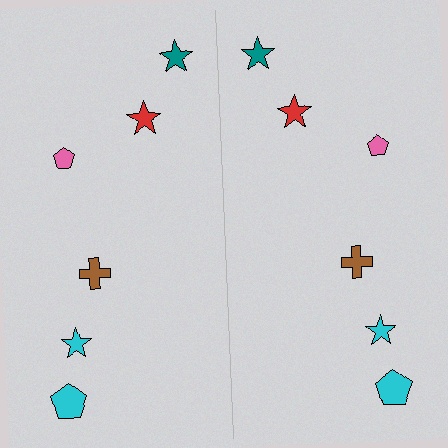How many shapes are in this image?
There are 12 shapes in this image.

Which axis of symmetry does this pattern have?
The pattern has a vertical axis of symmetry running through the center of the image.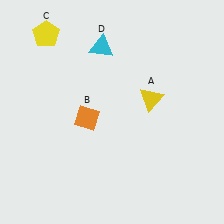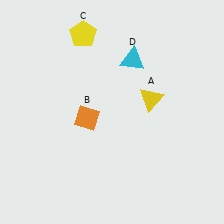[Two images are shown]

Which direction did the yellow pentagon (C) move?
The yellow pentagon (C) moved right.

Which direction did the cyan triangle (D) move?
The cyan triangle (D) moved right.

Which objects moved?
The objects that moved are: the yellow pentagon (C), the cyan triangle (D).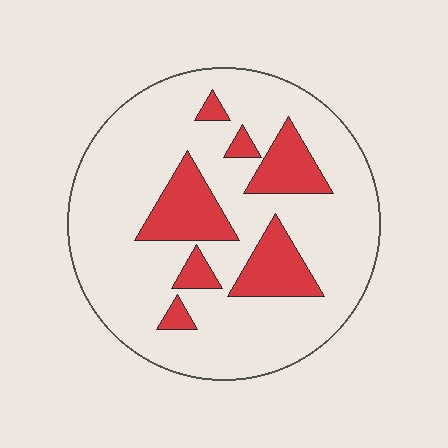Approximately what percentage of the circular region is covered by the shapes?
Approximately 20%.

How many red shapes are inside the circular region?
7.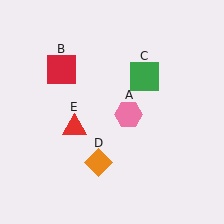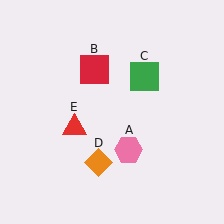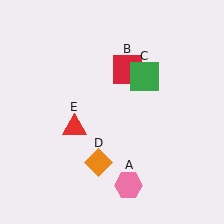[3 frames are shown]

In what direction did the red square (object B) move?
The red square (object B) moved right.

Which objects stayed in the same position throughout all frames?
Green square (object C) and orange diamond (object D) and red triangle (object E) remained stationary.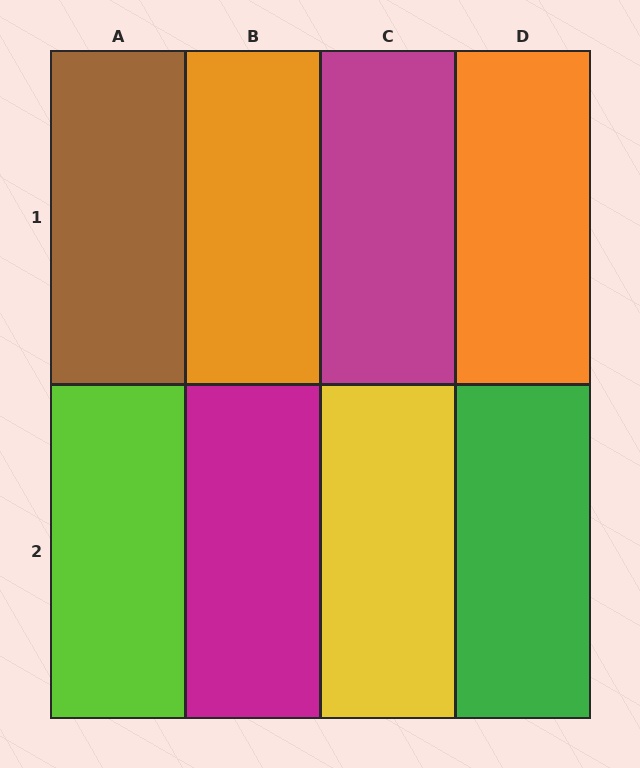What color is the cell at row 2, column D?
Green.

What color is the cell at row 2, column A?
Lime.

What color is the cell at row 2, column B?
Magenta.